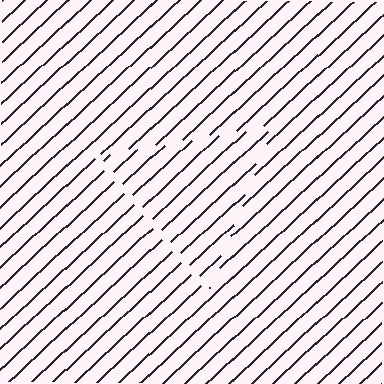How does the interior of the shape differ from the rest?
The interior of the shape contains the same grating, shifted by half a period — the contour is defined by the phase discontinuity where line-ends from the inner and outer gratings abut.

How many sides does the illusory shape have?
3 sides — the line-ends trace a triangle.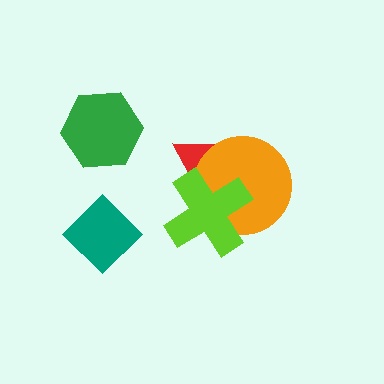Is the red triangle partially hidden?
Yes, it is partially covered by another shape.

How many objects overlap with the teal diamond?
0 objects overlap with the teal diamond.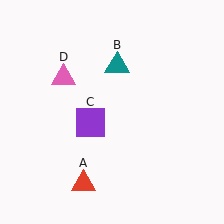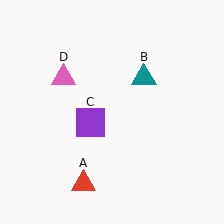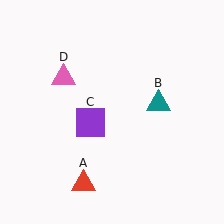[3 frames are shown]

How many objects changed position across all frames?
1 object changed position: teal triangle (object B).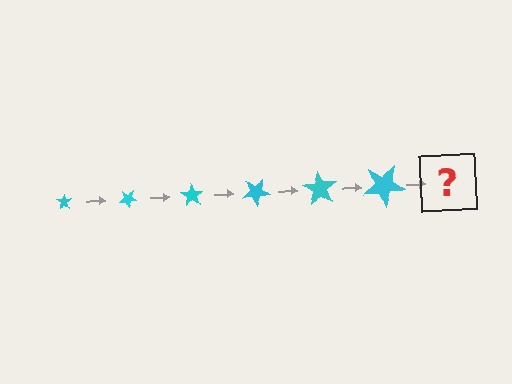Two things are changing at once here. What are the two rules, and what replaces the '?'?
The two rules are that the star grows larger each step and it rotates 35 degrees each step. The '?' should be a star, larger than the previous one and rotated 210 degrees from the start.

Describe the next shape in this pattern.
It should be a star, larger than the previous one and rotated 210 degrees from the start.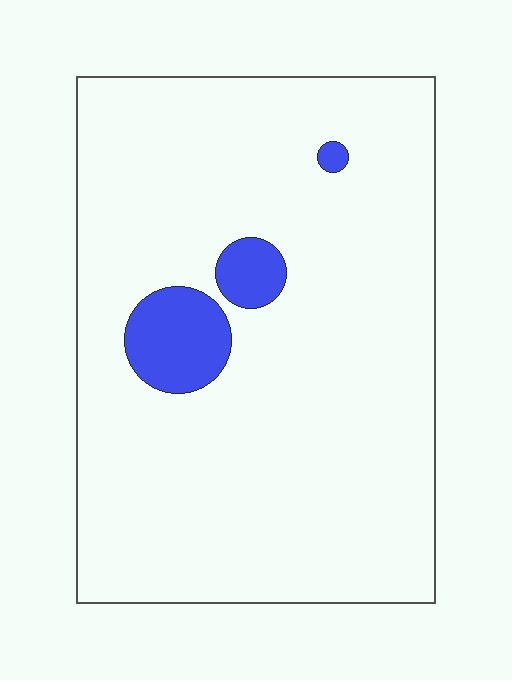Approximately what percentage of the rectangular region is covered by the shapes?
Approximately 5%.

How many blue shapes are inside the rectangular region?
3.